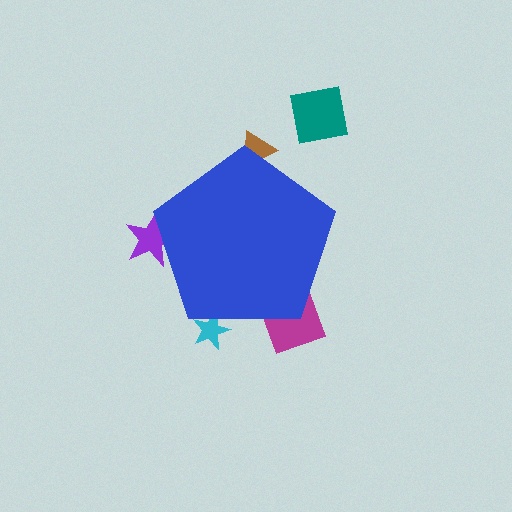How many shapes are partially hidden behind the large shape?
4 shapes are partially hidden.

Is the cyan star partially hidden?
Yes, the cyan star is partially hidden behind the blue pentagon.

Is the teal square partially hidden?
No, the teal square is fully visible.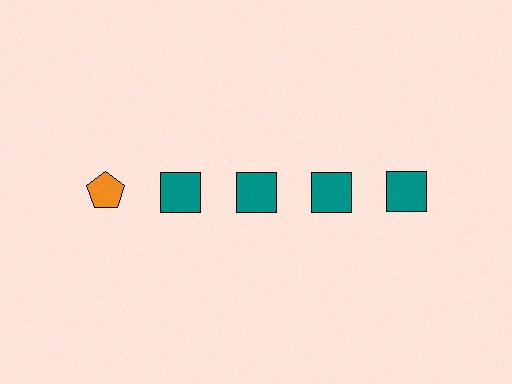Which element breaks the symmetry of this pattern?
The orange pentagon in the top row, leftmost column breaks the symmetry. All other shapes are teal squares.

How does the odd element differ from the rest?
It differs in both color (orange instead of teal) and shape (pentagon instead of square).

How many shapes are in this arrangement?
There are 5 shapes arranged in a grid pattern.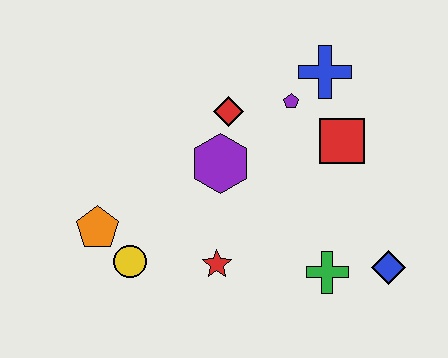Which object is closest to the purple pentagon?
The blue cross is closest to the purple pentagon.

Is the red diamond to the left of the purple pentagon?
Yes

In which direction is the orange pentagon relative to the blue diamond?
The orange pentagon is to the left of the blue diamond.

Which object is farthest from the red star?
The blue cross is farthest from the red star.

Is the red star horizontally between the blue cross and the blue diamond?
No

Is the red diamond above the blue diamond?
Yes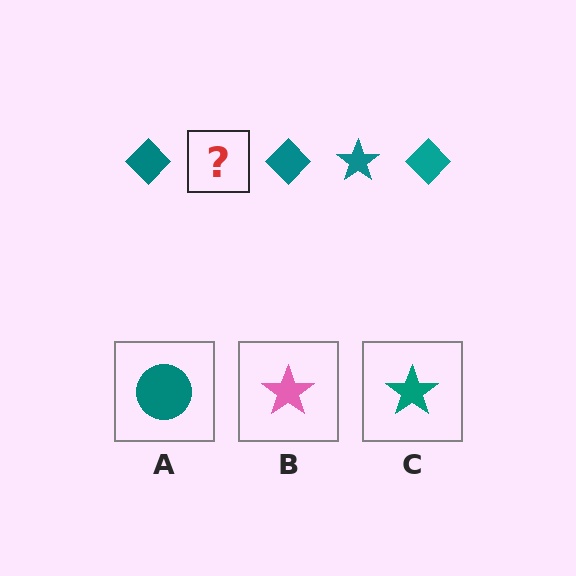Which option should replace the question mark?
Option C.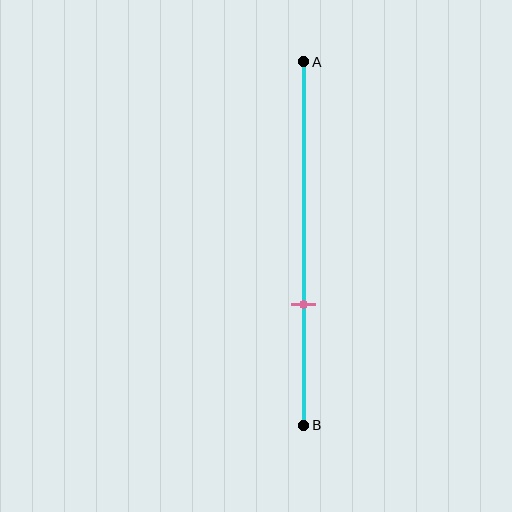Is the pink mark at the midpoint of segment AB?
No, the mark is at about 65% from A, not at the 50% midpoint.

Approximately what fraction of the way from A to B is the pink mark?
The pink mark is approximately 65% of the way from A to B.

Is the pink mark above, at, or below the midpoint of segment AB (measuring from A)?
The pink mark is below the midpoint of segment AB.